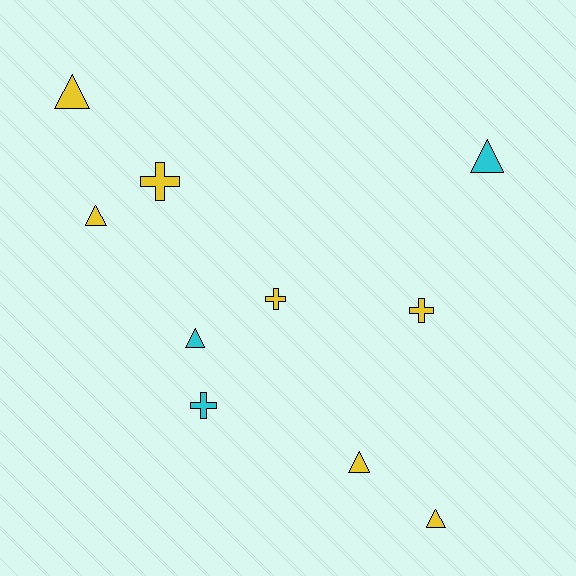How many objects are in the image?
There are 10 objects.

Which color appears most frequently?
Yellow, with 7 objects.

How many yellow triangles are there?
There are 4 yellow triangles.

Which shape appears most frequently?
Triangle, with 6 objects.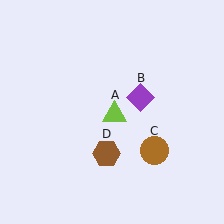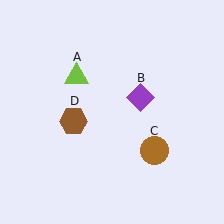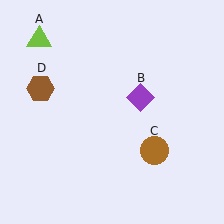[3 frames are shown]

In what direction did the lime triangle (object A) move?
The lime triangle (object A) moved up and to the left.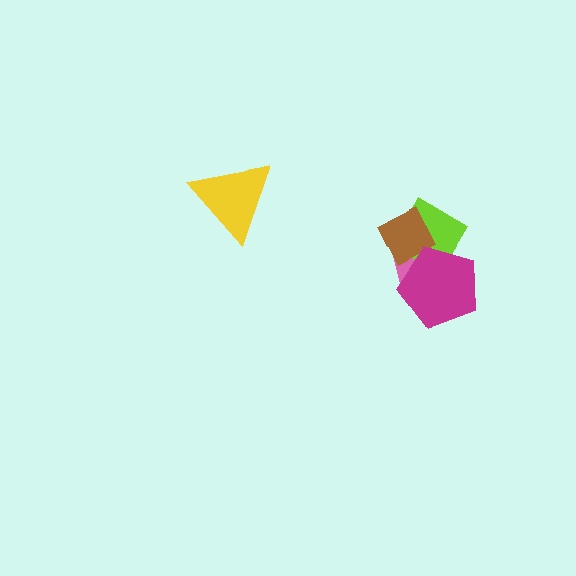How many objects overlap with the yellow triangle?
0 objects overlap with the yellow triangle.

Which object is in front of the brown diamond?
The magenta pentagon is in front of the brown diamond.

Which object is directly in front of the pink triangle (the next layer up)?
The lime diamond is directly in front of the pink triangle.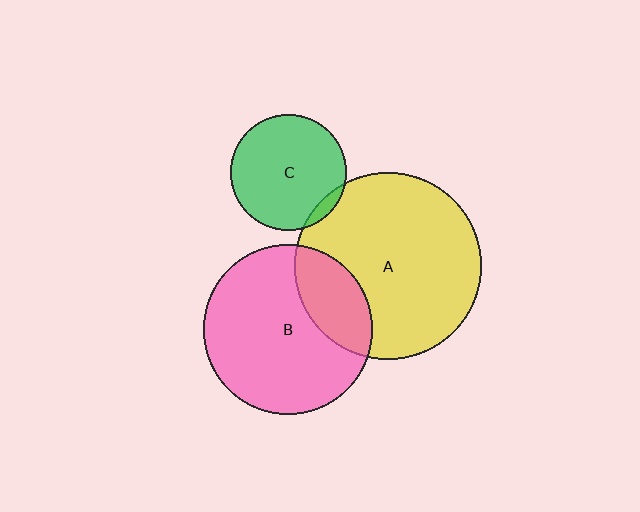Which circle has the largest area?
Circle A (yellow).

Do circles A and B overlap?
Yes.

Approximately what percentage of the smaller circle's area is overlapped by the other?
Approximately 25%.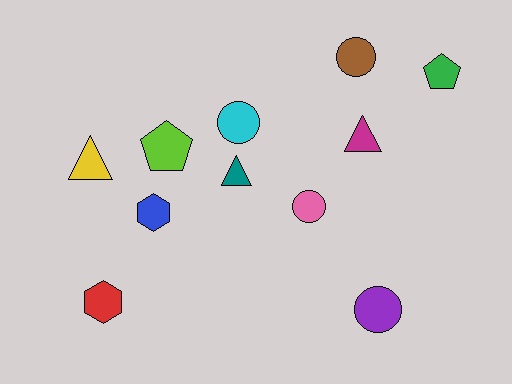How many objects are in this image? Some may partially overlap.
There are 11 objects.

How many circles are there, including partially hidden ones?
There are 4 circles.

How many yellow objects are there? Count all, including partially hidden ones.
There is 1 yellow object.